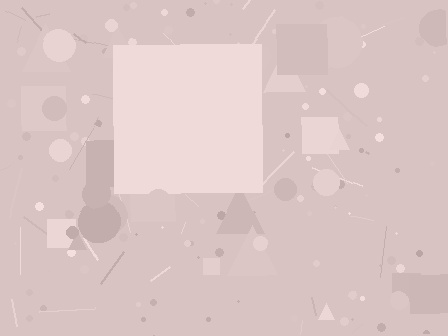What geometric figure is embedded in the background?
A square is embedded in the background.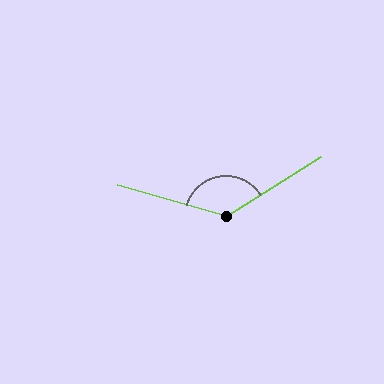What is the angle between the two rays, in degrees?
Approximately 132 degrees.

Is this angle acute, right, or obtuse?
It is obtuse.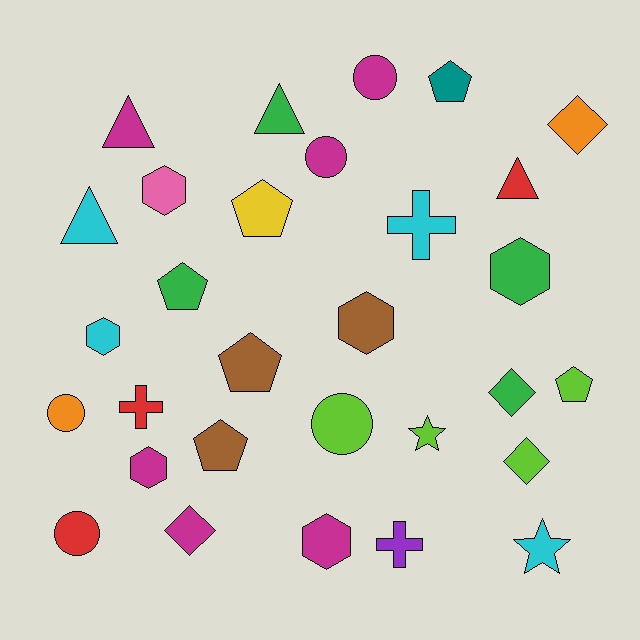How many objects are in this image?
There are 30 objects.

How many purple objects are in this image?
There is 1 purple object.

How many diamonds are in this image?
There are 4 diamonds.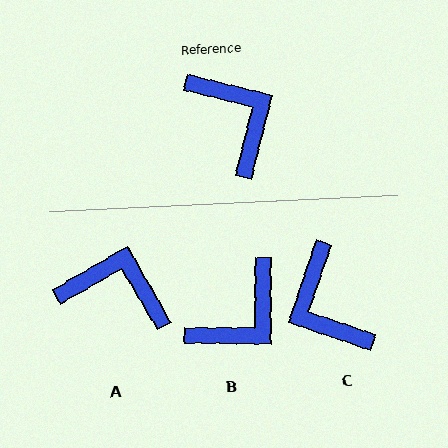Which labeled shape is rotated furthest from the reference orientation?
C, about 175 degrees away.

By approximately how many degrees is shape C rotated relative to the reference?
Approximately 175 degrees counter-clockwise.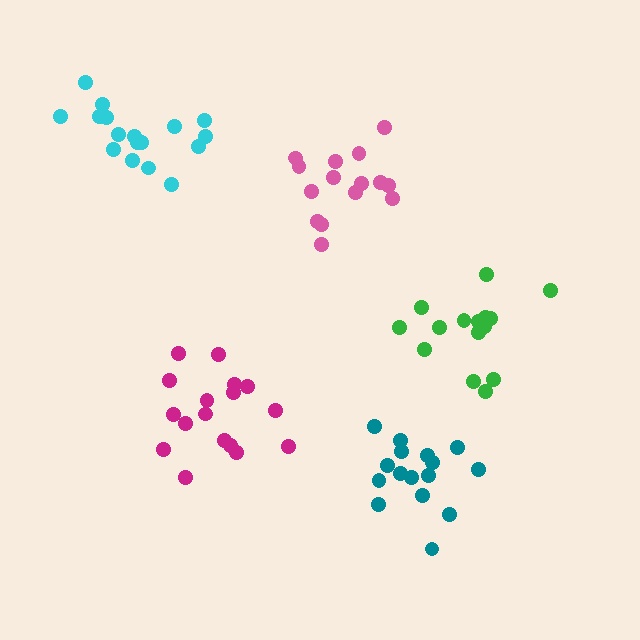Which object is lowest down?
The teal cluster is bottommost.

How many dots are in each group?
Group 1: 18 dots, Group 2: 15 dots, Group 3: 16 dots, Group 4: 16 dots, Group 5: 17 dots (82 total).